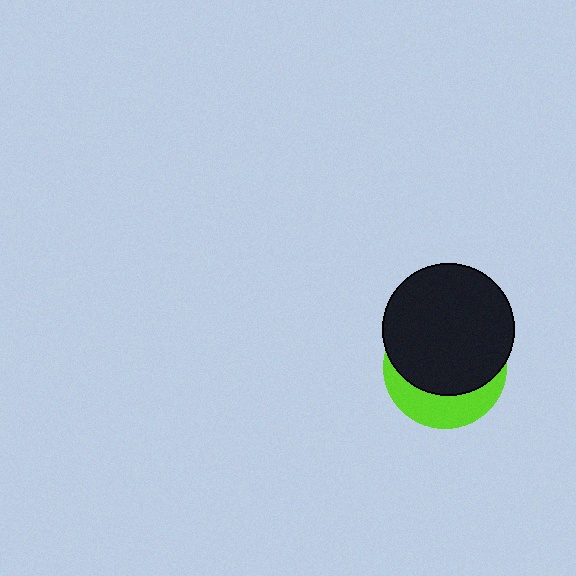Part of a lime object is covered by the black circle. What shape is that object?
It is a circle.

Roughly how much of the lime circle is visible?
A small part of it is visible (roughly 33%).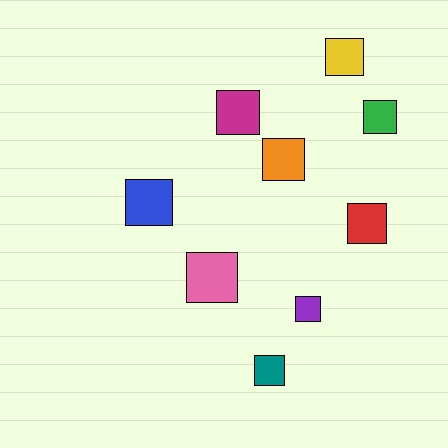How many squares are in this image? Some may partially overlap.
There are 9 squares.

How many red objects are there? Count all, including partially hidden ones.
There is 1 red object.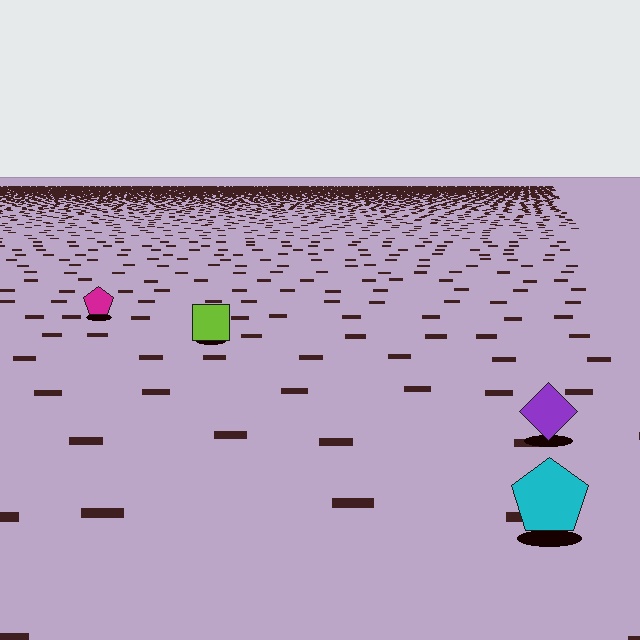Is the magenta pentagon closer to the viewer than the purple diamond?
No. The purple diamond is closer — you can tell from the texture gradient: the ground texture is coarser near it.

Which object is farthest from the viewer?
The magenta pentagon is farthest from the viewer. It appears smaller and the ground texture around it is denser.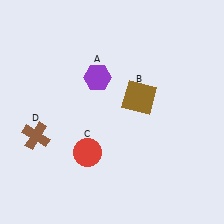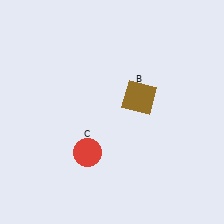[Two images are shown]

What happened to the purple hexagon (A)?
The purple hexagon (A) was removed in Image 2. It was in the top-left area of Image 1.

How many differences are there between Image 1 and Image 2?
There are 2 differences between the two images.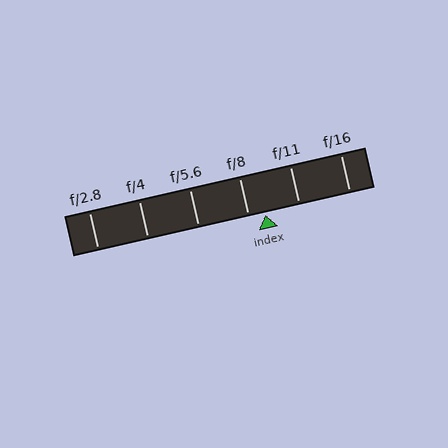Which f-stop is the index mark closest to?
The index mark is closest to f/8.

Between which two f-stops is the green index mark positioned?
The index mark is between f/8 and f/11.